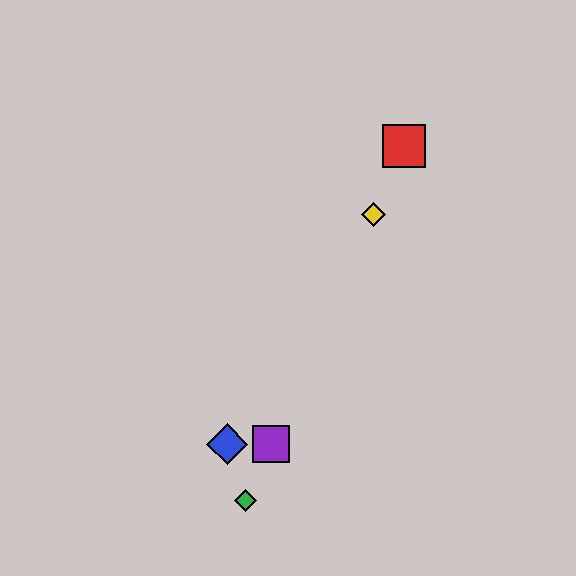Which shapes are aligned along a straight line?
The red square, the green diamond, the yellow diamond, the purple square are aligned along a straight line.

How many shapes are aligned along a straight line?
4 shapes (the red square, the green diamond, the yellow diamond, the purple square) are aligned along a straight line.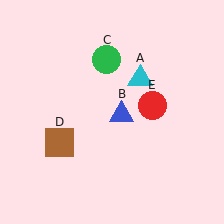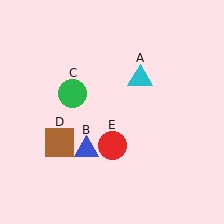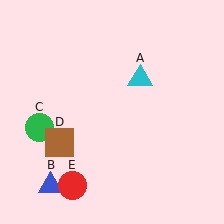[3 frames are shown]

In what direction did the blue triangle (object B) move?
The blue triangle (object B) moved down and to the left.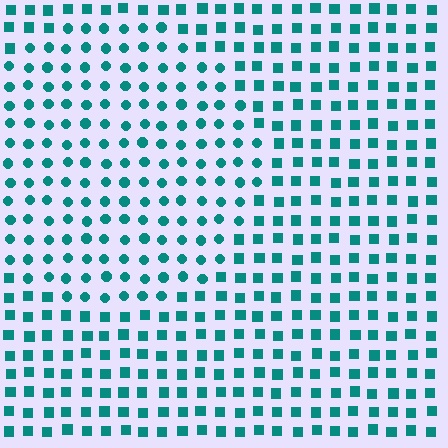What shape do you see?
I see a circle.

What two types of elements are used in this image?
The image uses circles inside the circle region and squares outside it.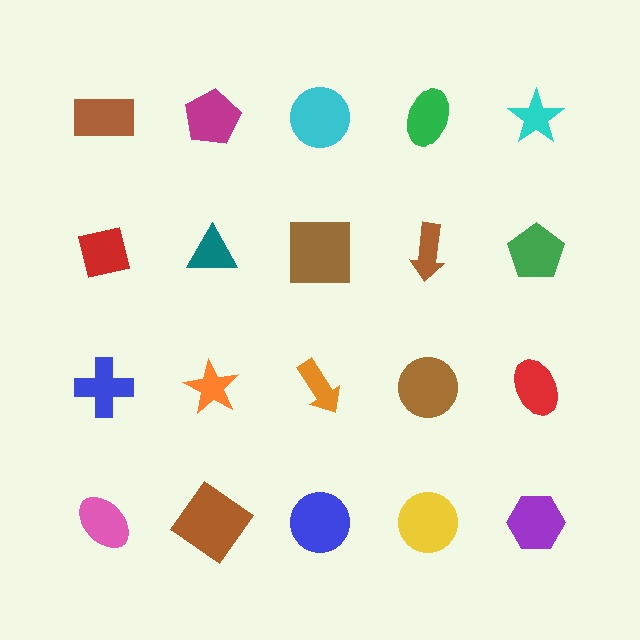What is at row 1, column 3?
A cyan circle.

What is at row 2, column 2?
A teal triangle.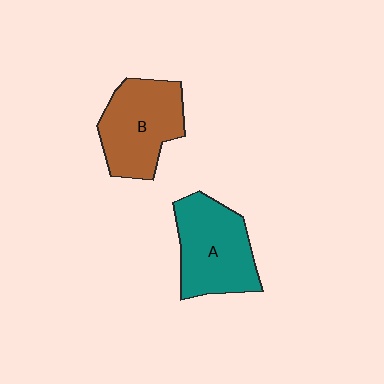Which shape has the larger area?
Shape A (teal).